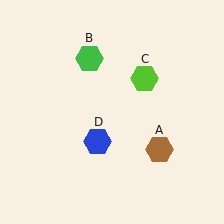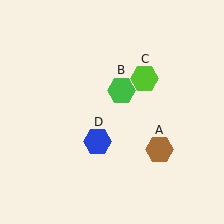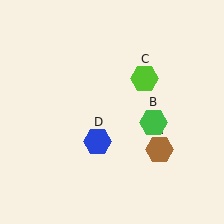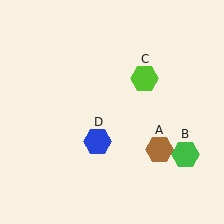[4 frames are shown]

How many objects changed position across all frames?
1 object changed position: green hexagon (object B).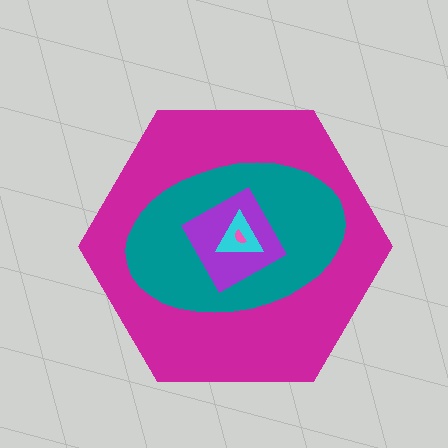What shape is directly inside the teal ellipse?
The purple diamond.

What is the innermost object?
The pink semicircle.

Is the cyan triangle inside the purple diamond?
Yes.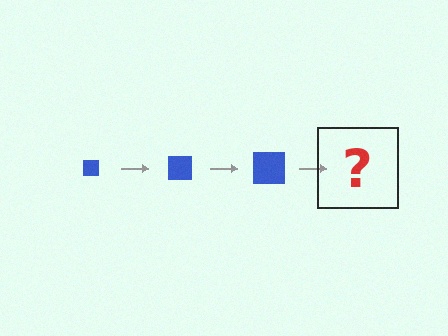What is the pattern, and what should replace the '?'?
The pattern is that the square gets progressively larger each step. The '?' should be a blue square, larger than the previous one.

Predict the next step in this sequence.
The next step is a blue square, larger than the previous one.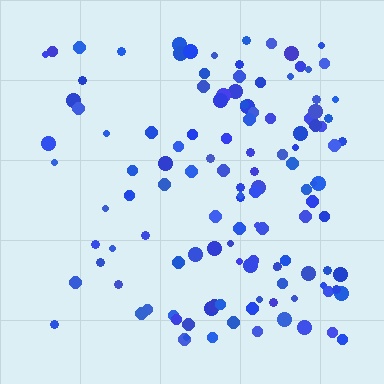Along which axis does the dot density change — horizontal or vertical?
Horizontal.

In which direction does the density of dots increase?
From left to right, with the right side densest.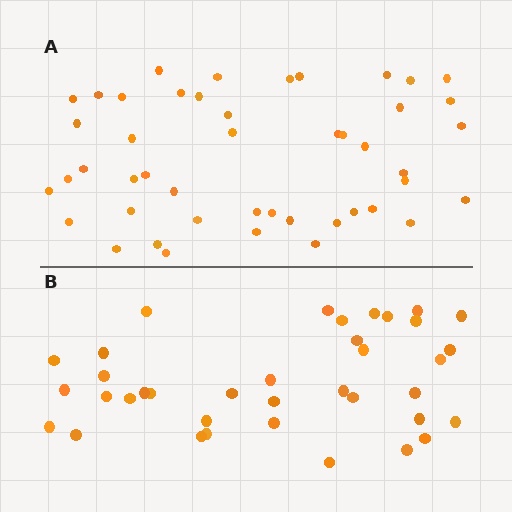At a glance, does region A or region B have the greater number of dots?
Region A (the top region) has more dots.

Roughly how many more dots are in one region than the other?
Region A has roughly 8 or so more dots than region B.